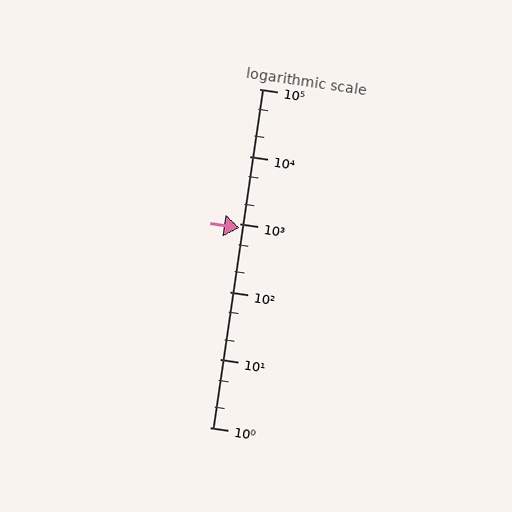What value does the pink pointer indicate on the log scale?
The pointer indicates approximately 870.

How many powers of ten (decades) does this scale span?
The scale spans 5 decades, from 1 to 100000.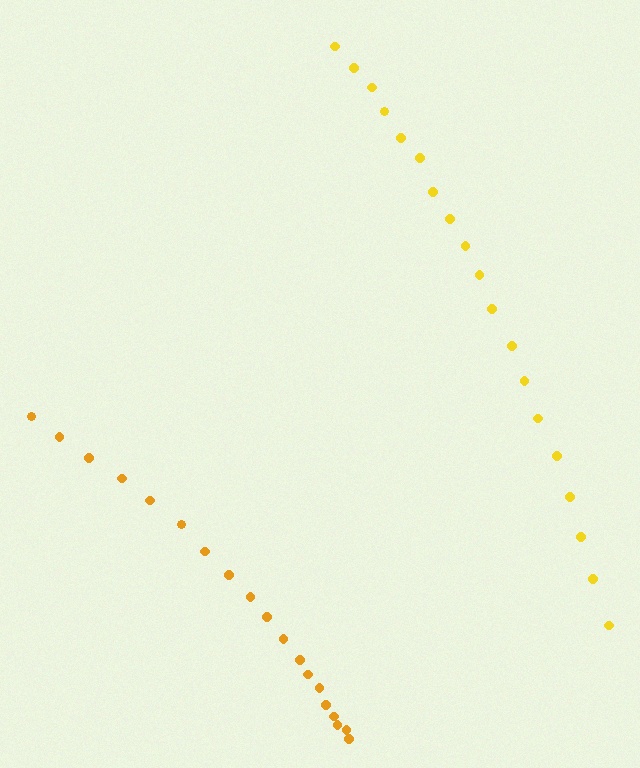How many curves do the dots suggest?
There are 2 distinct paths.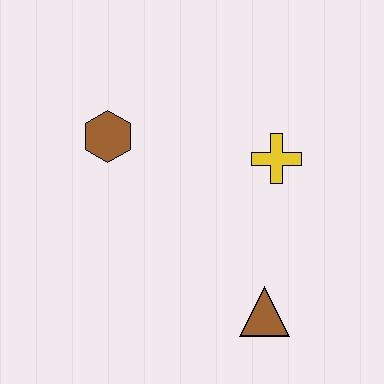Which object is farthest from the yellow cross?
The brown hexagon is farthest from the yellow cross.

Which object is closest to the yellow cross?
The brown triangle is closest to the yellow cross.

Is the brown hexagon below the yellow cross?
No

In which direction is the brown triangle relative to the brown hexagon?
The brown triangle is below the brown hexagon.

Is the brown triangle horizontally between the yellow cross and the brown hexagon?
Yes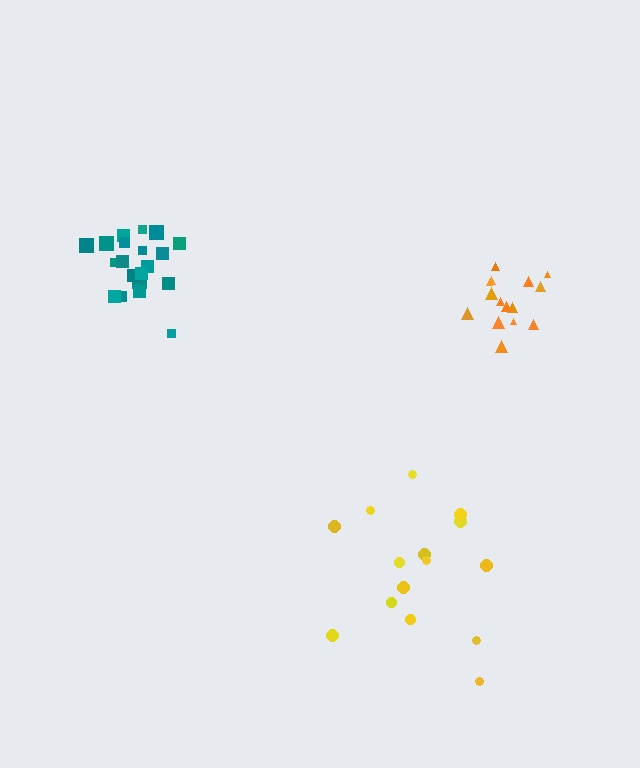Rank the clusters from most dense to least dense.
teal, orange, yellow.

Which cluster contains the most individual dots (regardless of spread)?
Teal (20).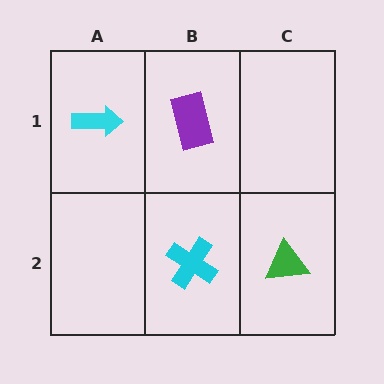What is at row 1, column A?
A cyan arrow.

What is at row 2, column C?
A green triangle.